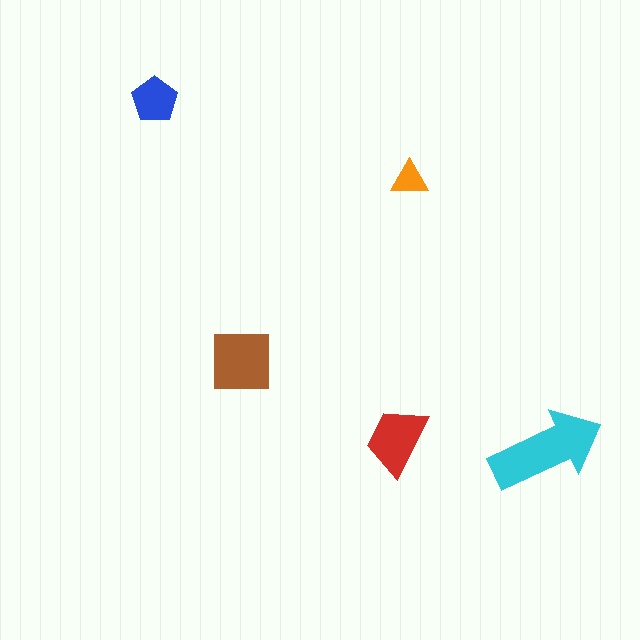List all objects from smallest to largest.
The orange triangle, the blue pentagon, the red trapezoid, the brown square, the cyan arrow.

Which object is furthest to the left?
The blue pentagon is leftmost.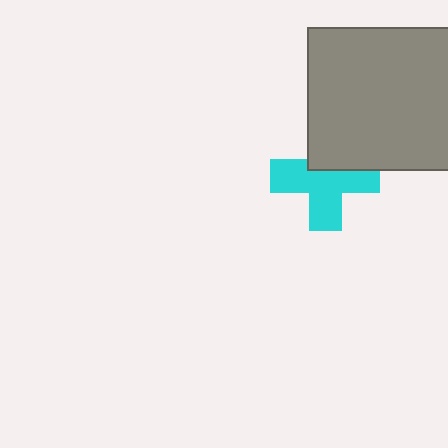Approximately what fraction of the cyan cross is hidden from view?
Roughly 34% of the cyan cross is hidden behind the gray square.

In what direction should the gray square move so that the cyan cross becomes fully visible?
The gray square should move up. That is the shortest direction to clear the overlap and leave the cyan cross fully visible.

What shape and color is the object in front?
The object in front is a gray square.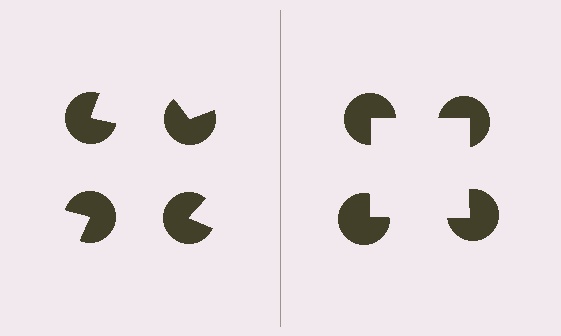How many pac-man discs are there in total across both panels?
8 — 4 on each side.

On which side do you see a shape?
An illusory square appears on the right side. On the left side the wedge cuts are rotated, so no coherent shape forms.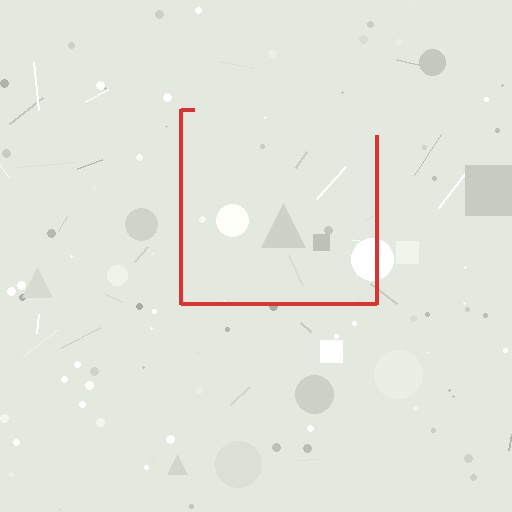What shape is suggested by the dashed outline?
The dashed outline suggests a square.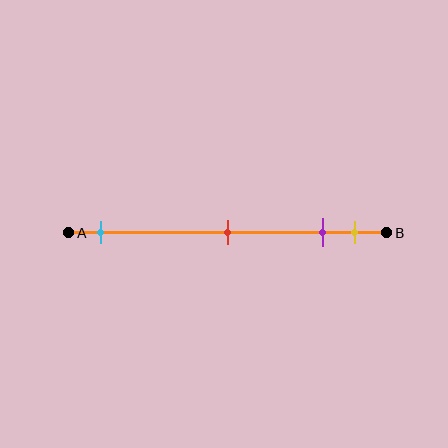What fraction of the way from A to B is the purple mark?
The purple mark is approximately 80% (0.8) of the way from A to B.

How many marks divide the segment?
There are 4 marks dividing the segment.